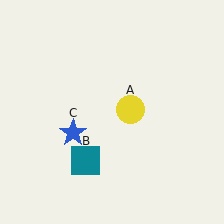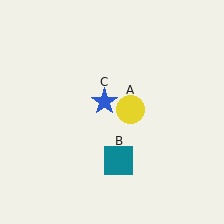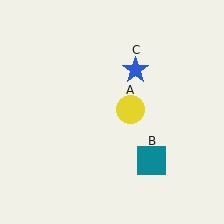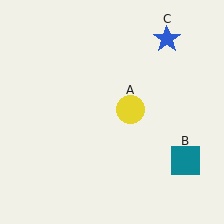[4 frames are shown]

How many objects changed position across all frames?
2 objects changed position: teal square (object B), blue star (object C).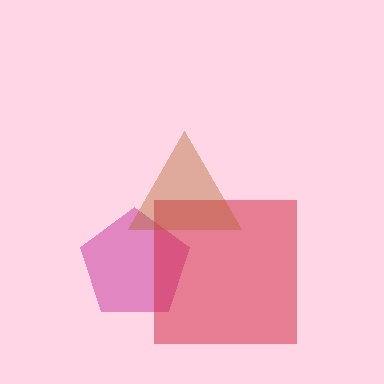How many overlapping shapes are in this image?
There are 3 overlapping shapes in the image.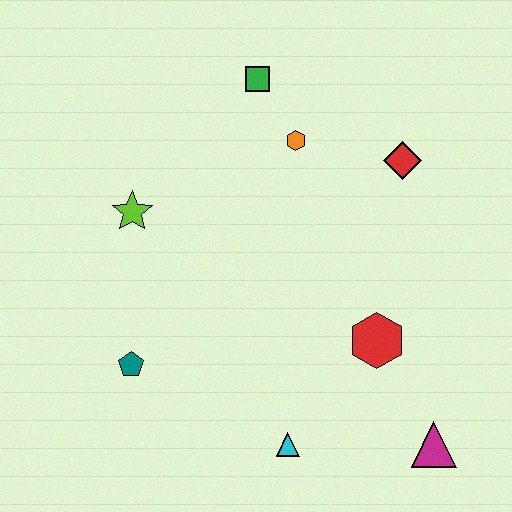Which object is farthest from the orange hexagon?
The magenta triangle is farthest from the orange hexagon.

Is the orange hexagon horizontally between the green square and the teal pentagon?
No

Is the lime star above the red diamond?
No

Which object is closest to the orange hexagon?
The green square is closest to the orange hexagon.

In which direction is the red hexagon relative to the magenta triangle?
The red hexagon is above the magenta triangle.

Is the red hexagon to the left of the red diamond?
Yes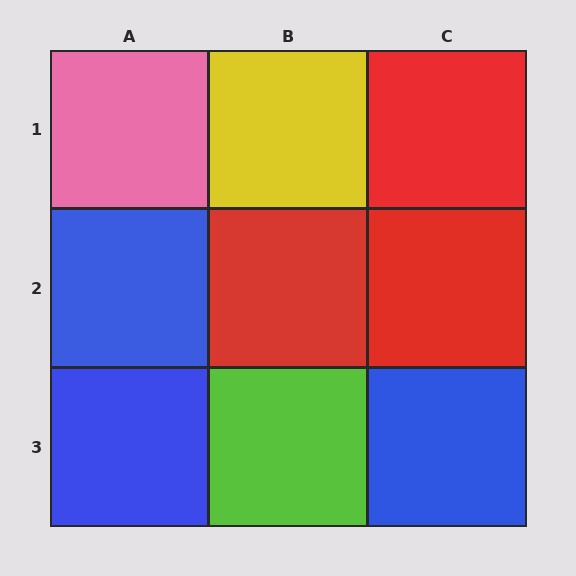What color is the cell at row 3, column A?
Blue.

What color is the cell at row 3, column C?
Blue.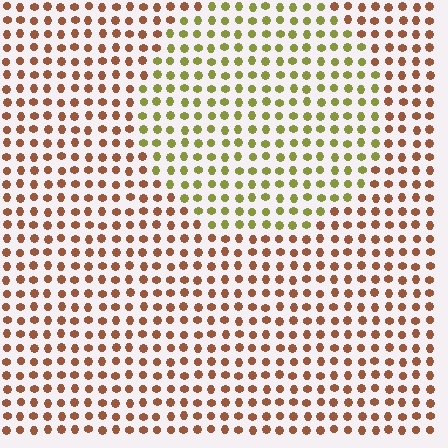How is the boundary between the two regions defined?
The boundary is defined purely by a slight shift in hue (about 54 degrees). Spacing, size, and orientation are identical on both sides.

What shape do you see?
I see a circle.